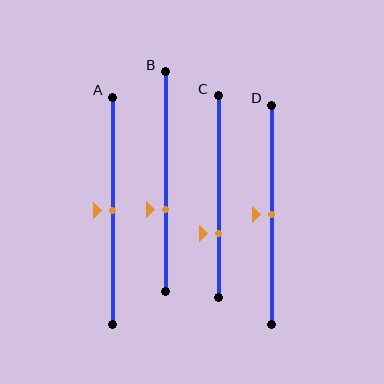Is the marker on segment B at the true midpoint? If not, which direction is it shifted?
No, the marker on segment B is shifted downward by about 13% of the segment length.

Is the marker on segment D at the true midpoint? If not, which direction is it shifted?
Yes, the marker on segment D is at the true midpoint.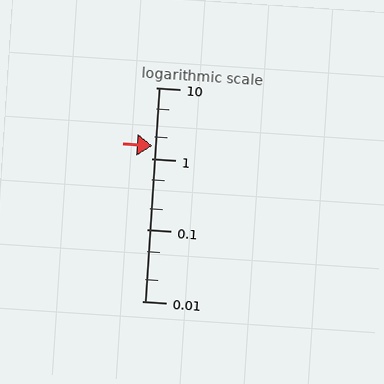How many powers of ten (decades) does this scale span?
The scale spans 3 decades, from 0.01 to 10.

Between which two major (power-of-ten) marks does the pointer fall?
The pointer is between 1 and 10.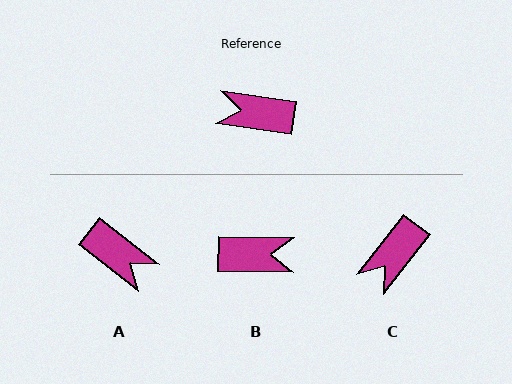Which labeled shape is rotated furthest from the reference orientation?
B, about 172 degrees away.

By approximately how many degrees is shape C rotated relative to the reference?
Approximately 60 degrees counter-clockwise.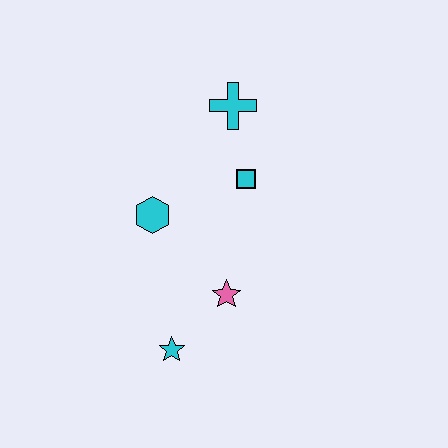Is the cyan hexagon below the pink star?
No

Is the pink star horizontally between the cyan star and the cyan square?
Yes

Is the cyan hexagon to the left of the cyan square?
Yes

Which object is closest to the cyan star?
The pink star is closest to the cyan star.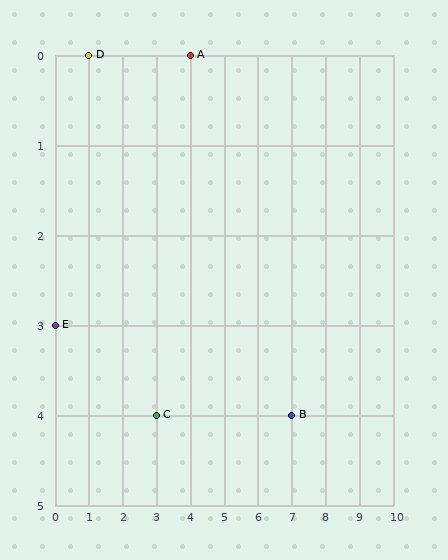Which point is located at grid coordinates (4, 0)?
Point A is at (4, 0).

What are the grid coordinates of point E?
Point E is at grid coordinates (0, 3).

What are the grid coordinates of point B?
Point B is at grid coordinates (7, 4).